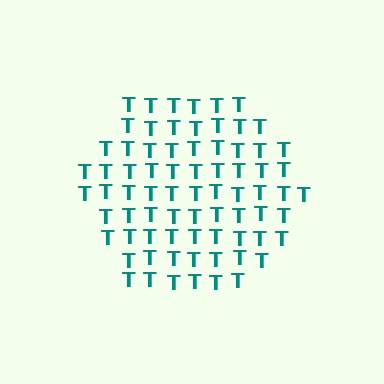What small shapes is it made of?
It is made of small letter T's.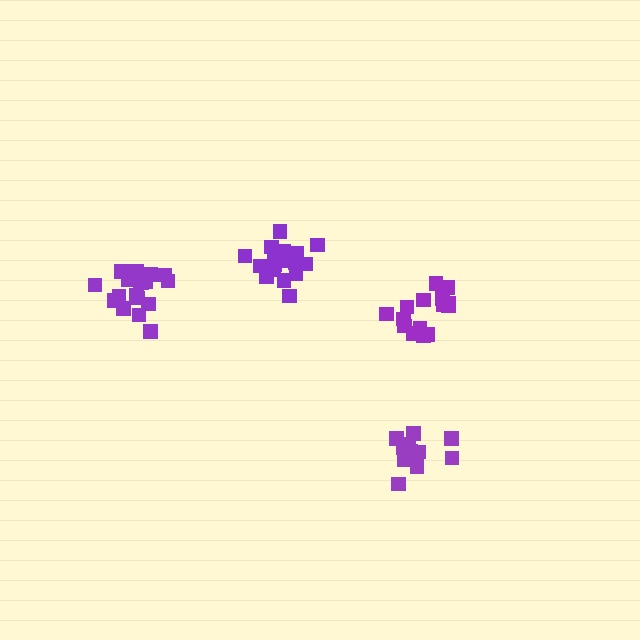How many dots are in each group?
Group 1: 13 dots, Group 2: 15 dots, Group 3: 18 dots, Group 4: 18 dots (64 total).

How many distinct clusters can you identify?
There are 4 distinct clusters.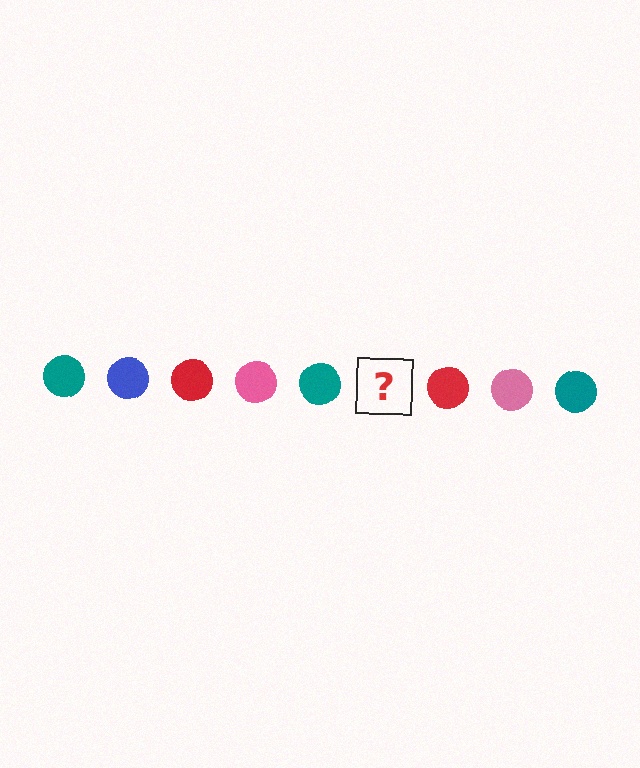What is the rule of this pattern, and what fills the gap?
The rule is that the pattern cycles through teal, blue, red, pink circles. The gap should be filled with a blue circle.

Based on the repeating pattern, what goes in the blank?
The blank should be a blue circle.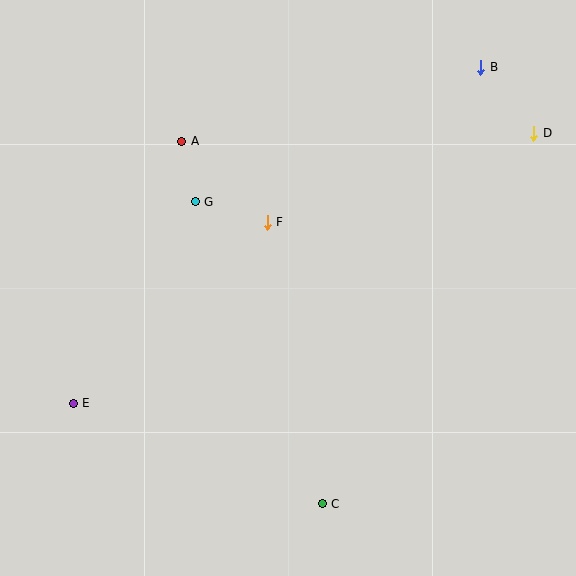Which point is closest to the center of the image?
Point F at (267, 222) is closest to the center.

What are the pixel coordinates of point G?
Point G is at (195, 202).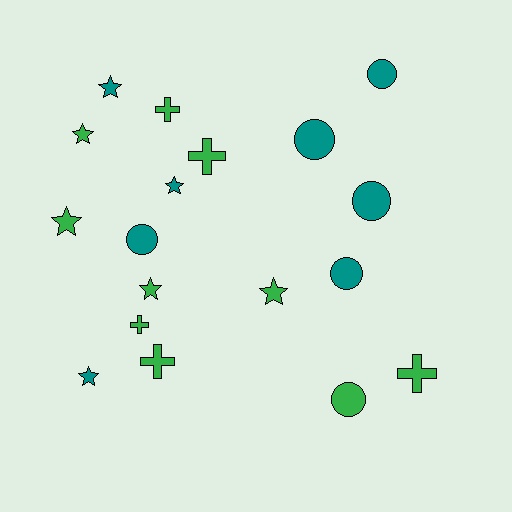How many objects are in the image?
There are 18 objects.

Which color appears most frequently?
Green, with 10 objects.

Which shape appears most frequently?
Star, with 7 objects.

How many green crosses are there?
There are 5 green crosses.